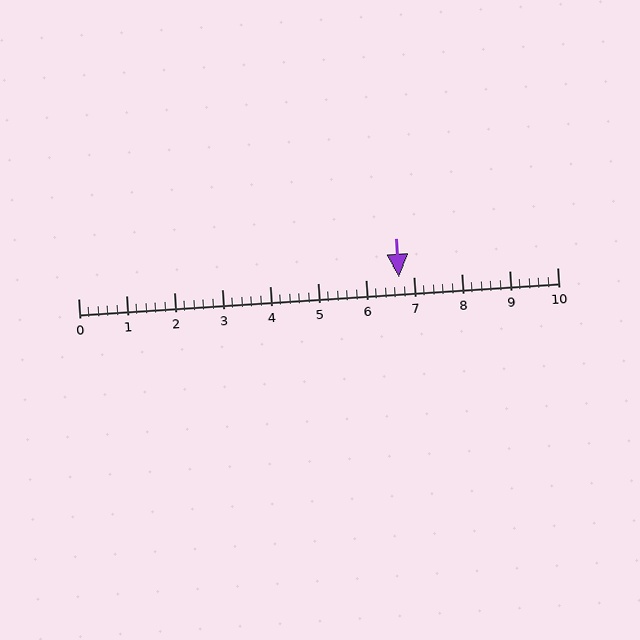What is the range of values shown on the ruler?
The ruler shows values from 0 to 10.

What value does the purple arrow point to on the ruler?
The purple arrow points to approximately 6.7.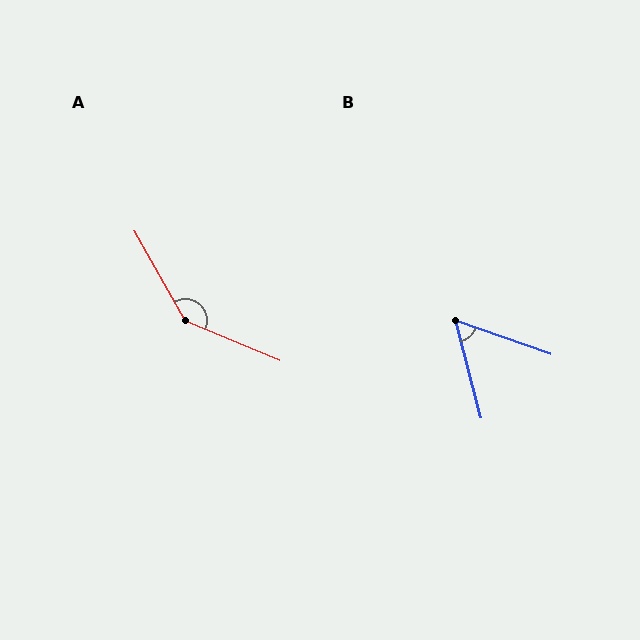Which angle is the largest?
A, at approximately 142 degrees.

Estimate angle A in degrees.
Approximately 142 degrees.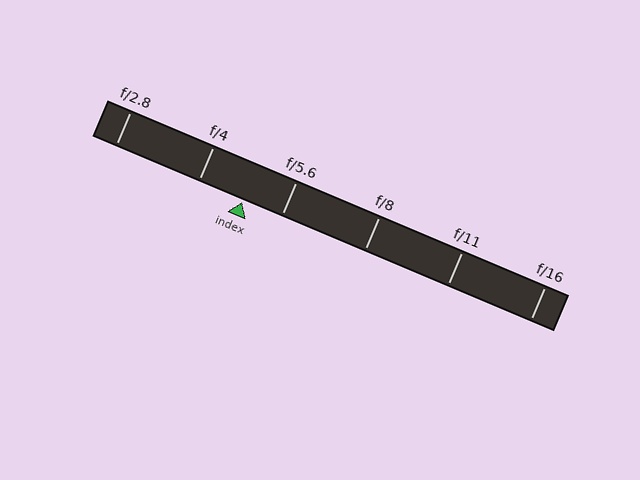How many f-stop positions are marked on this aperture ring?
There are 6 f-stop positions marked.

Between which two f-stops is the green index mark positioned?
The index mark is between f/4 and f/5.6.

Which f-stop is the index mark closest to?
The index mark is closest to f/5.6.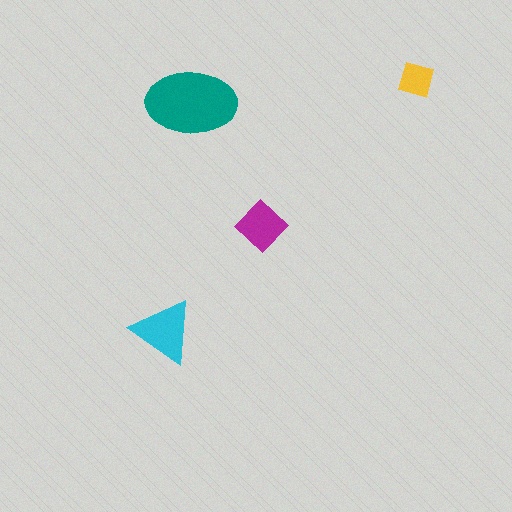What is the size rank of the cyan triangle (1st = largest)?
2nd.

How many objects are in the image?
There are 4 objects in the image.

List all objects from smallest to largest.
The yellow diamond, the magenta diamond, the cyan triangle, the teal ellipse.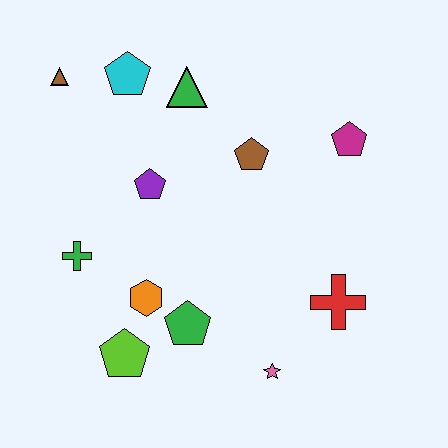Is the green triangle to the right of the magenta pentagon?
No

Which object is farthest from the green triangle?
The pink star is farthest from the green triangle.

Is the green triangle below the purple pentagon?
No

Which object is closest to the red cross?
The pink star is closest to the red cross.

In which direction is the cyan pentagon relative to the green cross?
The cyan pentagon is above the green cross.